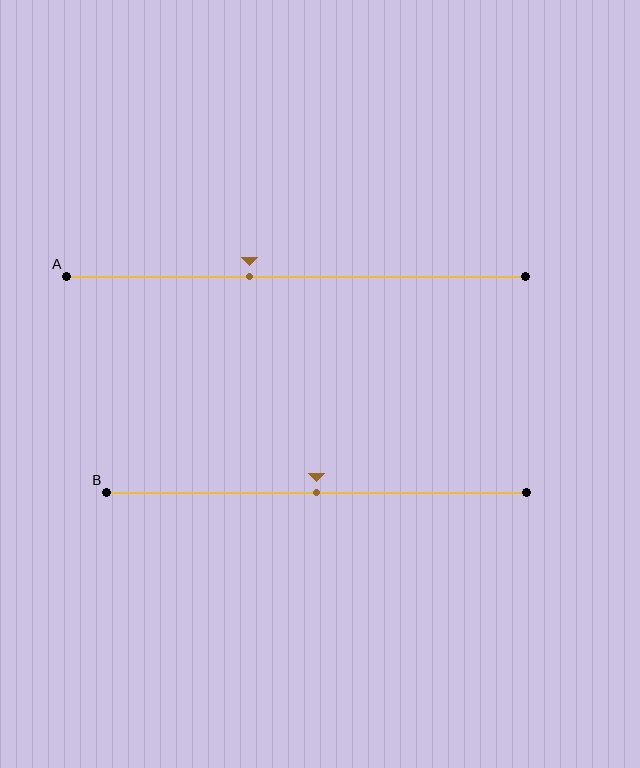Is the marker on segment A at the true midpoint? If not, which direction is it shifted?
No, the marker on segment A is shifted to the left by about 10% of the segment length.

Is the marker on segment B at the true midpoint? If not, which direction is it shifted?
Yes, the marker on segment B is at the true midpoint.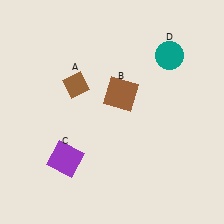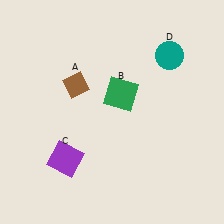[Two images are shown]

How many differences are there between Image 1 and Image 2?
There is 1 difference between the two images.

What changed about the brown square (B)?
In Image 1, B is brown. In Image 2, it changed to green.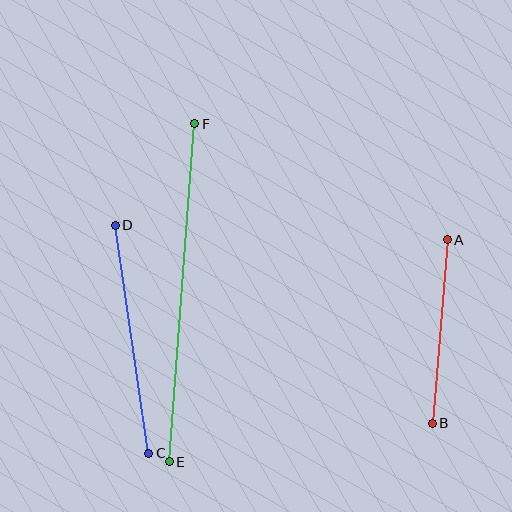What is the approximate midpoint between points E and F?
The midpoint is at approximately (182, 293) pixels.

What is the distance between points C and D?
The distance is approximately 231 pixels.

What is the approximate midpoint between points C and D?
The midpoint is at approximately (132, 339) pixels.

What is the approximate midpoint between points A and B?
The midpoint is at approximately (440, 332) pixels.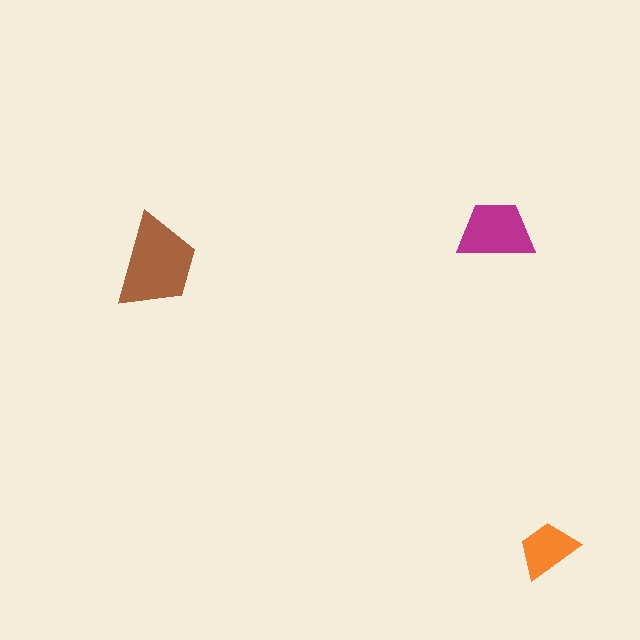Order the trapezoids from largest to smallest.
the brown one, the magenta one, the orange one.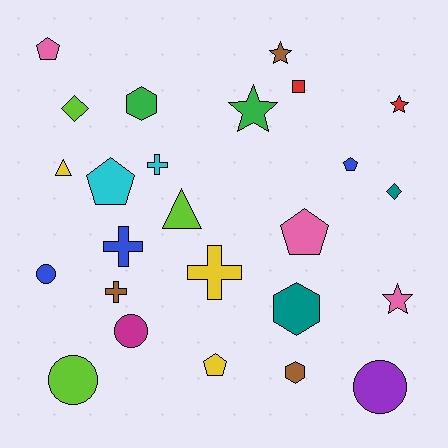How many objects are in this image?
There are 25 objects.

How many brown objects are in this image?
There are 3 brown objects.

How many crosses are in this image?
There are 4 crosses.